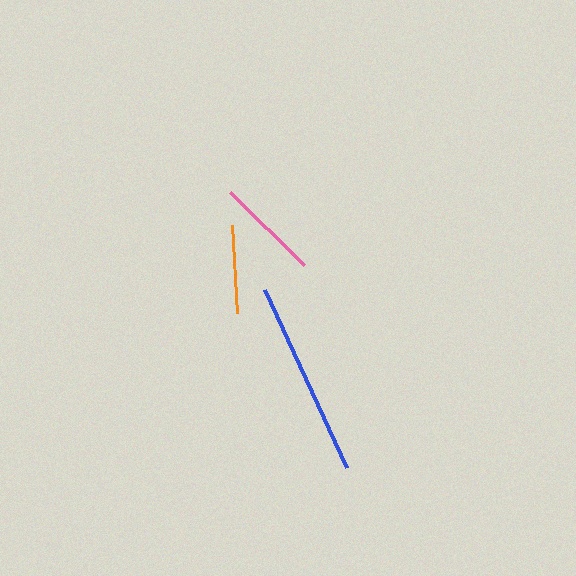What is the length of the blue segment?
The blue segment is approximately 196 pixels long.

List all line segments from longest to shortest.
From longest to shortest: blue, pink, orange.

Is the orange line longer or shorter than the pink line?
The pink line is longer than the orange line.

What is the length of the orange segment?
The orange segment is approximately 88 pixels long.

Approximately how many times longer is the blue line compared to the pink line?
The blue line is approximately 1.9 times the length of the pink line.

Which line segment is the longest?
The blue line is the longest at approximately 196 pixels.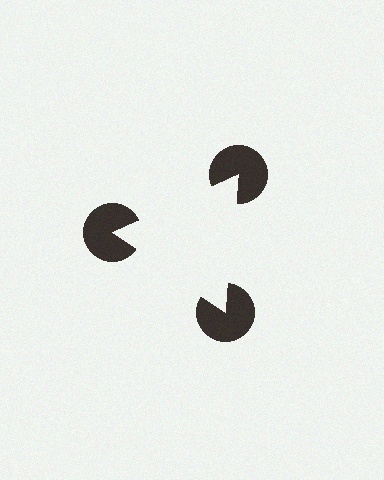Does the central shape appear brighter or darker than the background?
It typically appears slightly brighter than the background, even though no actual brightness change is drawn.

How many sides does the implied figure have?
3 sides.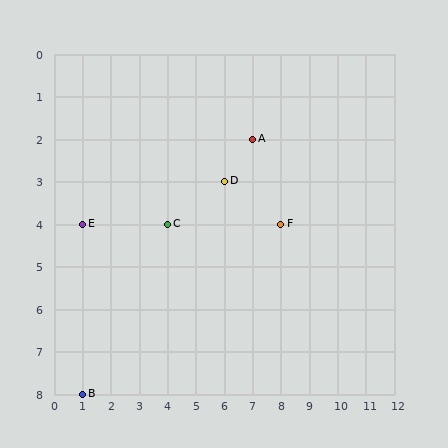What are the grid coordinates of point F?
Point F is at grid coordinates (8, 4).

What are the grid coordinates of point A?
Point A is at grid coordinates (7, 2).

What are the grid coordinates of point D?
Point D is at grid coordinates (6, 3).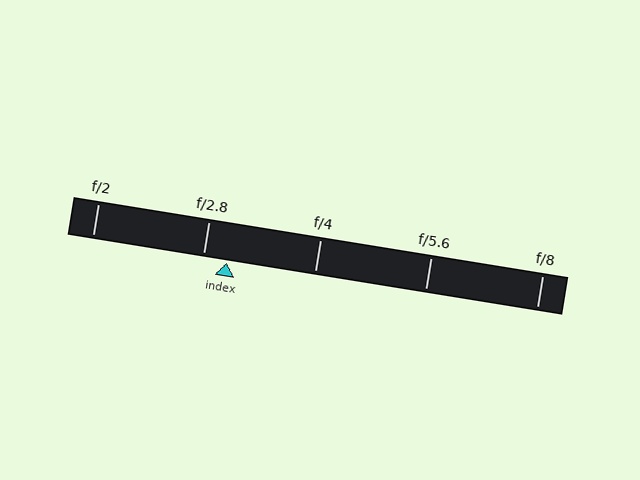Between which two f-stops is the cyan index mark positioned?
The index mark is between f/2.8 and f/4.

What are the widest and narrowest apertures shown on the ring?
The widest aperture shown is f/2 and the narrowest is f/8.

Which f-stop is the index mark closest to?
The index mark is closest to f/2.8.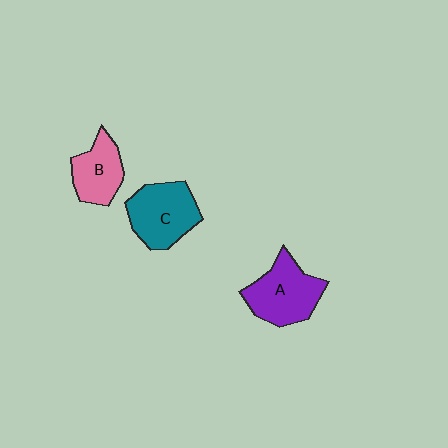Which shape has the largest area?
Shape A (purple).